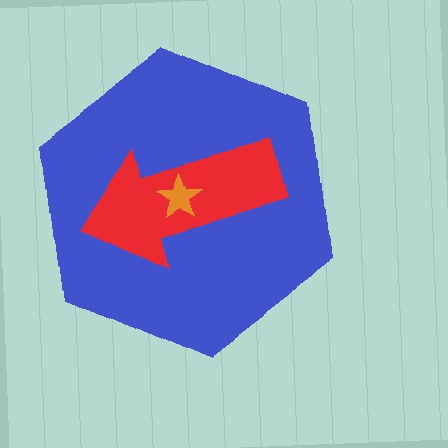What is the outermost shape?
The blue hexagon.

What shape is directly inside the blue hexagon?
The red arrow.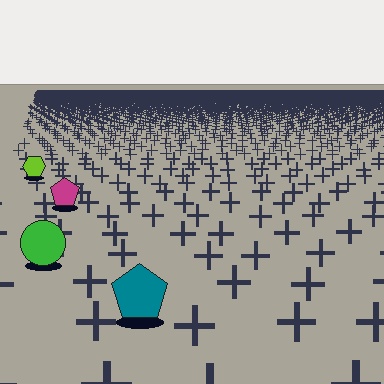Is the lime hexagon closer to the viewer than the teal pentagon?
No. The teal pentagon is closer — you can tell from the texture gradient: the ground texture is coarser near it.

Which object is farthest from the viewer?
The lime hexagon is farthest from the viewer. It appears smaller and the ground texture around it is denser.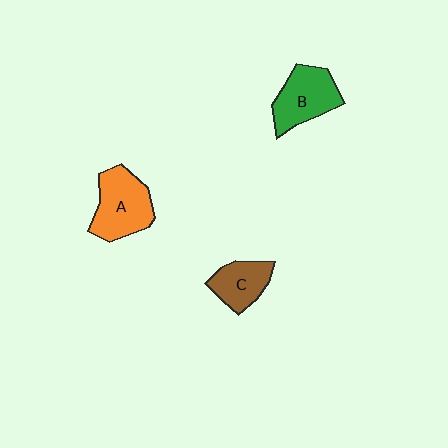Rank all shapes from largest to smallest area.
From largest to smallest: A (orange), B (green), C (brown).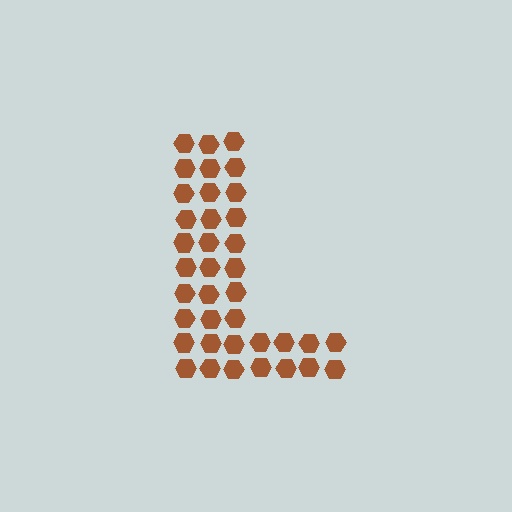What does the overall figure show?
The overall figure shows the letter L.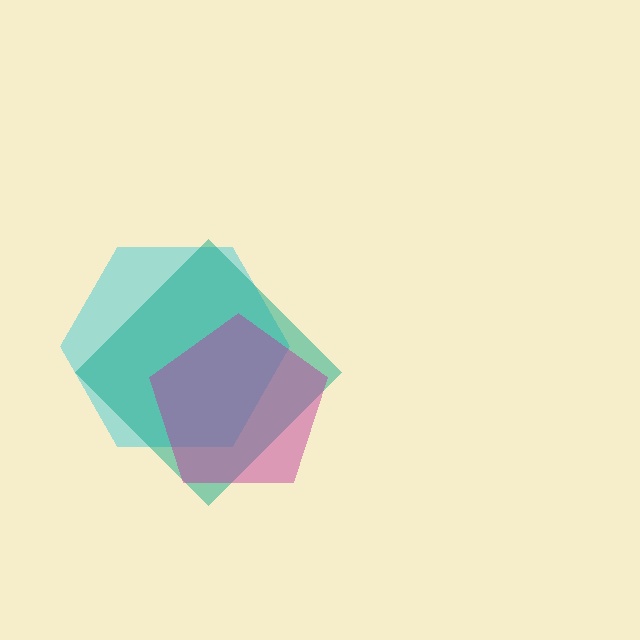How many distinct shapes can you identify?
There are 3 distinct shapes: a cyan hexagon, a teal diamond, a magenta pentagon.